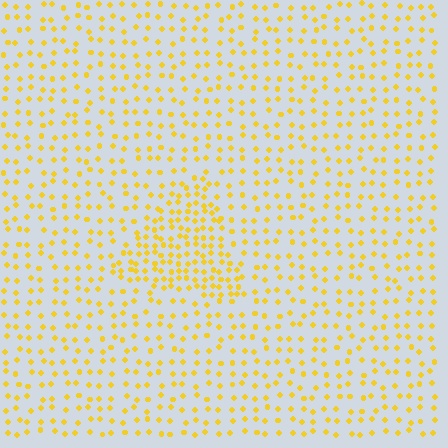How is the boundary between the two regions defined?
The boundary is defined by a change in element density (approximately 2.0x ratio). All elements are the same color, size, and shape.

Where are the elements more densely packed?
The elements are more densely packed inside the triangle boundary.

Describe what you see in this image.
The image contains small yellow elements arranged at two different densities. A triangle-shaped region is visible where the elements are more densely packed than the surrounding area.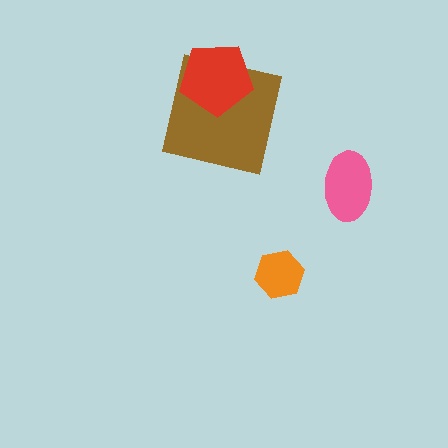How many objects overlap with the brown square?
1 object overlaps with the brown square.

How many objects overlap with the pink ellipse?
0 objects overlap with the pink ellipse.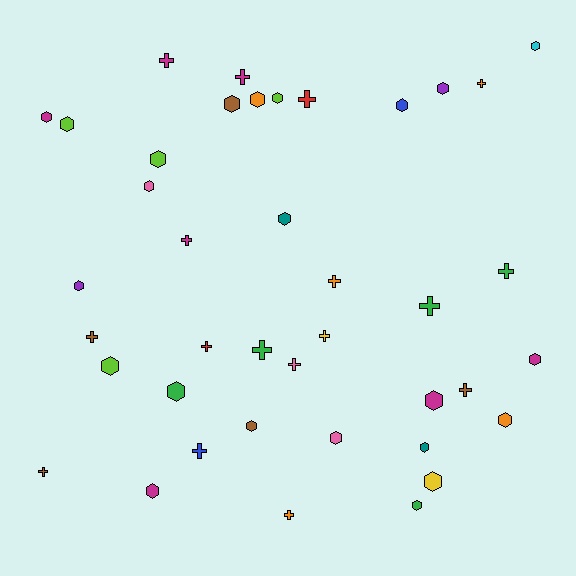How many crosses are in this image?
There are 17 crosses.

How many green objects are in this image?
There are 5 green objects.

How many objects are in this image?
There are 40 objects.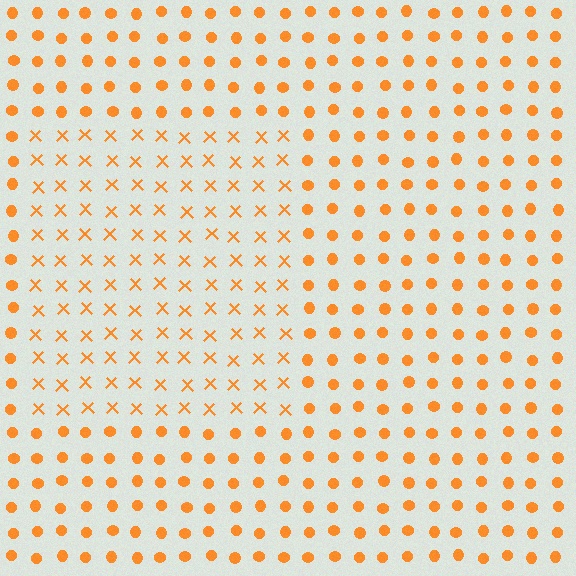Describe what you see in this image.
The image is filled with small orange elements arranged in a uniform grid. A rectangle-shaped region contains X marks, while the surrounding area contains circles. The boundary is defined purely by the change in element shape.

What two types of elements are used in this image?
The image uses X marks inside the rectangle region and circles outside it.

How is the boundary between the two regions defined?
The boundary is defined by a change in element shape: X marks inside vs. circles outside. All elements share the same color and spacing.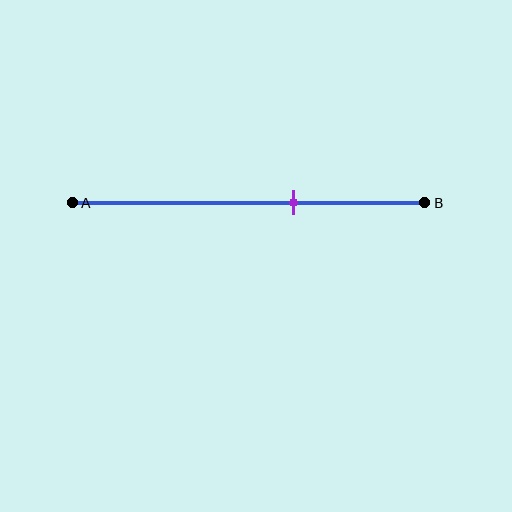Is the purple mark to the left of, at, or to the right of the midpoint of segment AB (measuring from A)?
The purple mark is to the right of the midpoint of segment AB.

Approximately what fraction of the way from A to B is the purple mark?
The purple mark is approximately 65% of the way from A to B.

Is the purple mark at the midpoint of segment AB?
No, the mark is at about 65% from A, not at the 50% midpoint.